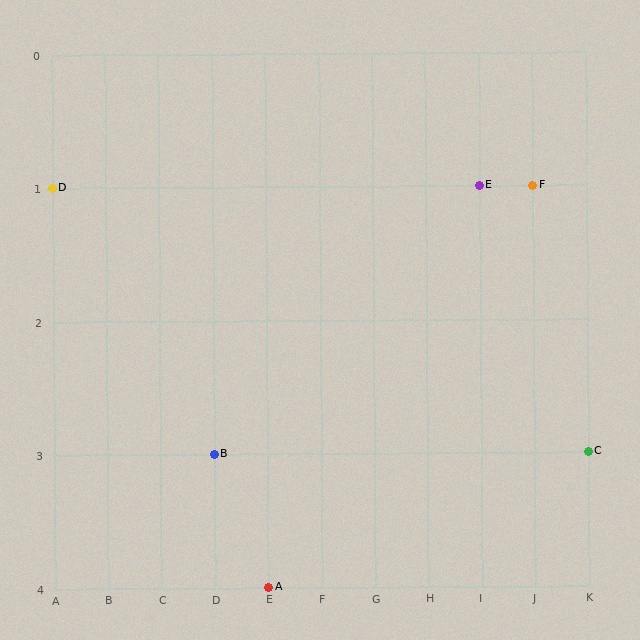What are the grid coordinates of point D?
Point D is at grid coordinates (A, 1).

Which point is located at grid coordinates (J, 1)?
Point F is at (J, 1).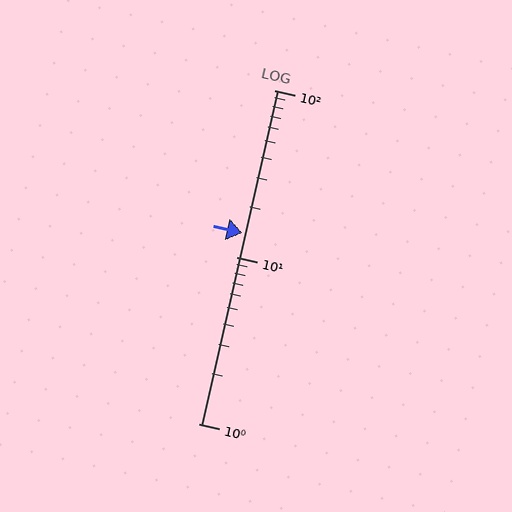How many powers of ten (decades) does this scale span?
The scale spans 2 decades, from 1 to 100.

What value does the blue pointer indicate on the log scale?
The pointer indicates approximately 14.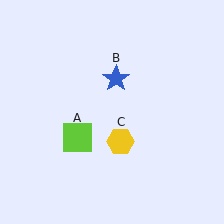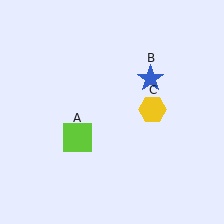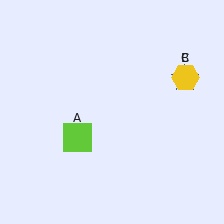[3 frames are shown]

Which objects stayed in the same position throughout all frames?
Lime square (object A) remained stationary.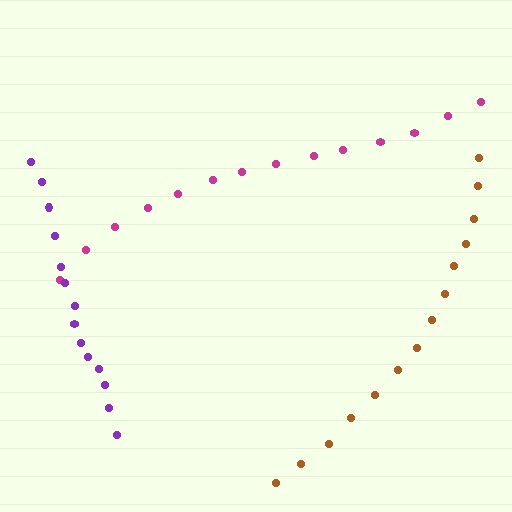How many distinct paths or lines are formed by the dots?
There are 3 distinct paths.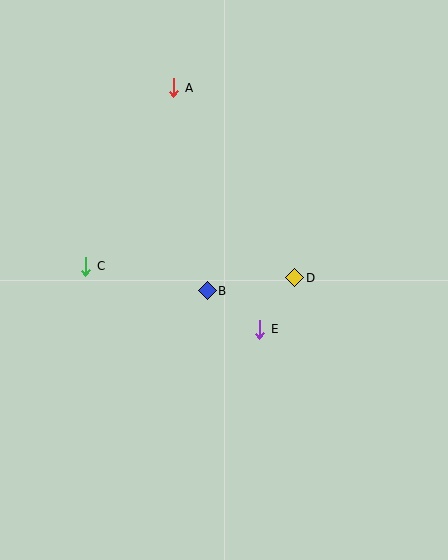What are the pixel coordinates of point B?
Point B is at (207, 291).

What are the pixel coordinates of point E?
Point E is at (260, 329).